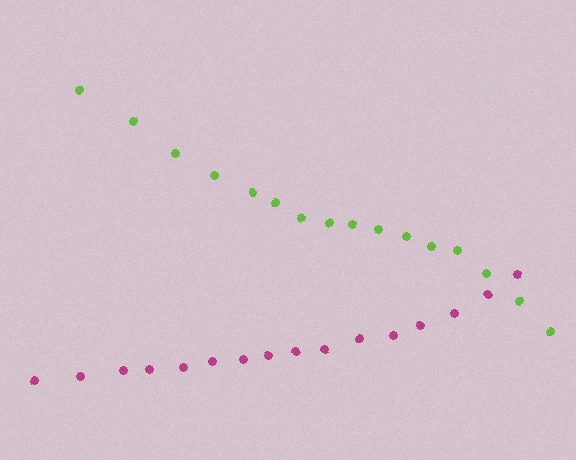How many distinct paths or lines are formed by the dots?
There are 2 distinct paths.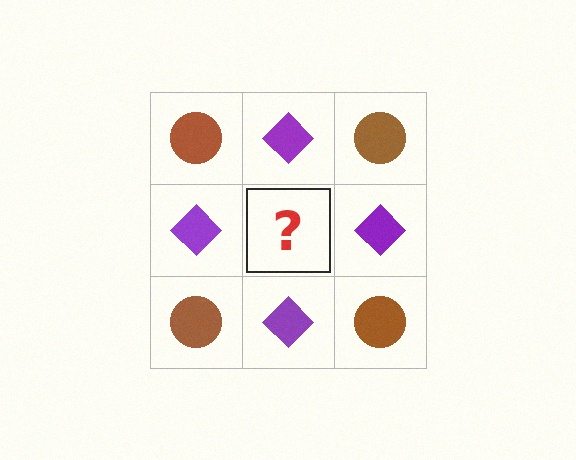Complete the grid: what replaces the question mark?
The question mark should be replaced with a brown circle.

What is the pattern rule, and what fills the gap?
The rule is that it alternates brown circle and purple diamond in a checkerboard pattern. The gap should be filled with a brown circle.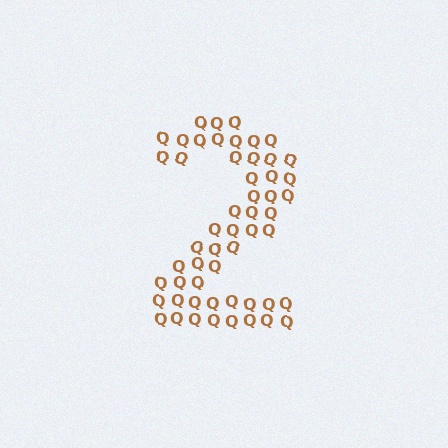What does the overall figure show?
The overall figure shows the digit 2.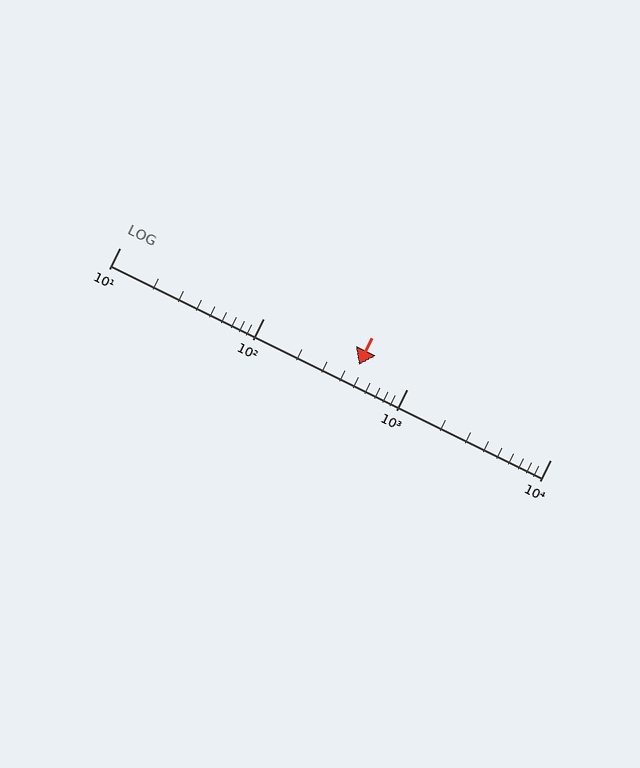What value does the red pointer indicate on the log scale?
The pointer indicates approximately 460.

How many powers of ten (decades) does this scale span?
The scale spans 3 decades, from 10 to 10000.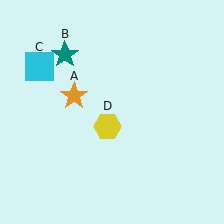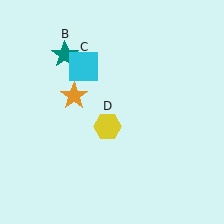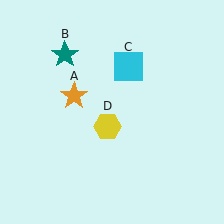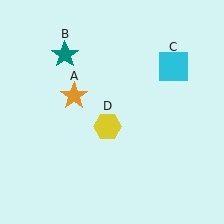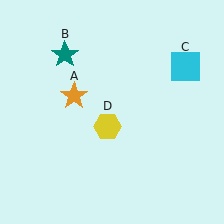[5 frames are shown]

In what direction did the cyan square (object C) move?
The cyan square (object C) moved right.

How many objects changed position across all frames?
1 object changed position: cyan square (object C).